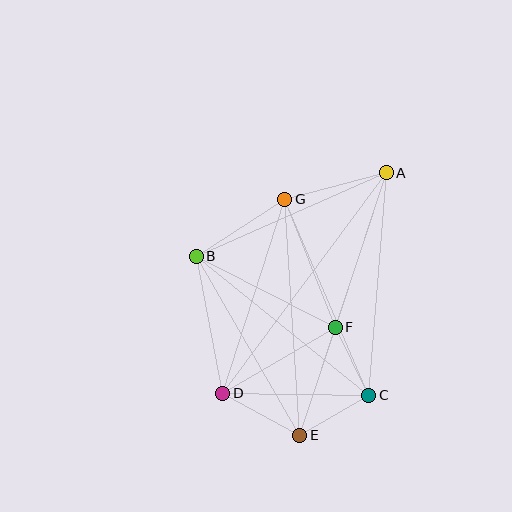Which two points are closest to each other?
Points C and F are closest to each other.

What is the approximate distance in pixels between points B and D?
The distance between B and D is approximately 139 pixels.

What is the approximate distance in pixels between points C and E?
The distance between C and E is approximately 80 pixels.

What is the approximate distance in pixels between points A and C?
The distance between A and C is approximately 223 pixels.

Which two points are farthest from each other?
Points A and E are farthest from each other.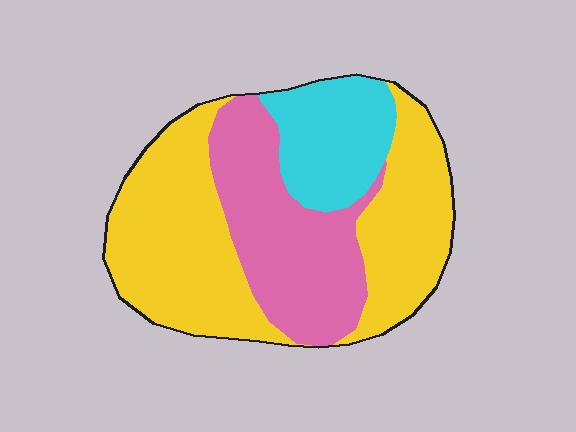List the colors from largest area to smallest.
From largest to smallest: yellow, pink, cyan.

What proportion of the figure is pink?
Pink takes up about one third (1/3) of the figure.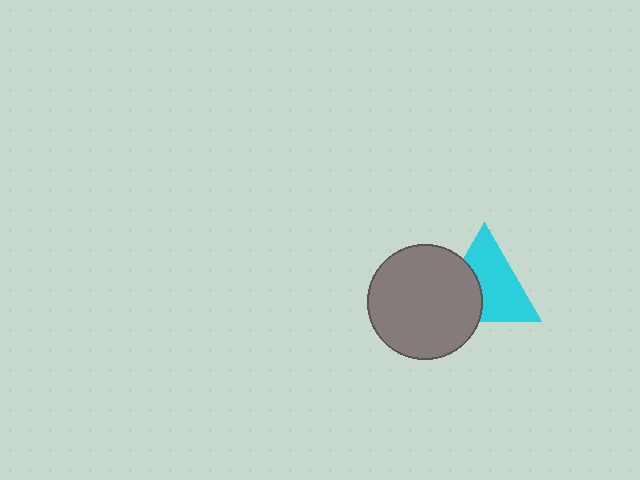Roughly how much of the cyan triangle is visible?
About half of it is visible (roughly 63%).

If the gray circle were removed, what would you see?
You would see the complete cyan triangle.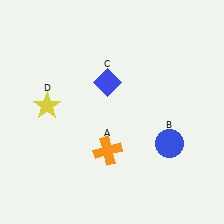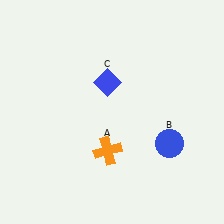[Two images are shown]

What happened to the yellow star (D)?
The yellow star (D) was removed in Image 2. It was in the top-left area of Image 1.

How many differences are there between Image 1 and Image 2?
There is 1 difference between the two images.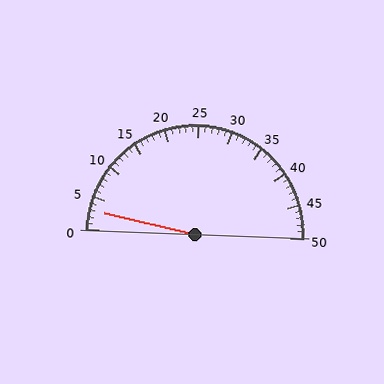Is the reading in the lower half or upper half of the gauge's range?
The reading is in the lower half of the range (0 to 50).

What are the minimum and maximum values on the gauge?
The gauge ranges from 0 to 50.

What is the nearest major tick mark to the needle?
The nearest major tick mark is 5.